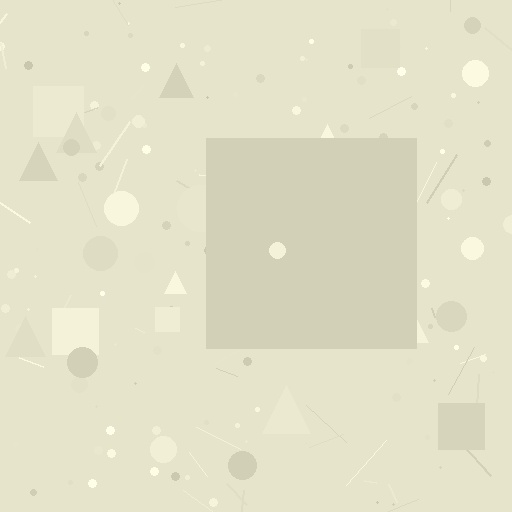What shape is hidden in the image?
A square is hidden in the image.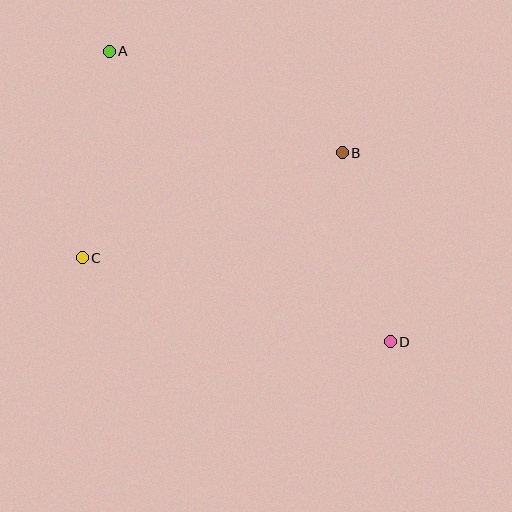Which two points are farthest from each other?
Points A and D are farthest from each other.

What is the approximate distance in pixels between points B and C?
The distance between B and C is approximately 280 pixels.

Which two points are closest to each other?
Points B and D are closest to each other.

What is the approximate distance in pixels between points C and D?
The distance between C and D is approximately 319 pixels.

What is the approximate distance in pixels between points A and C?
The distance between A and C is approximately 208 pixels.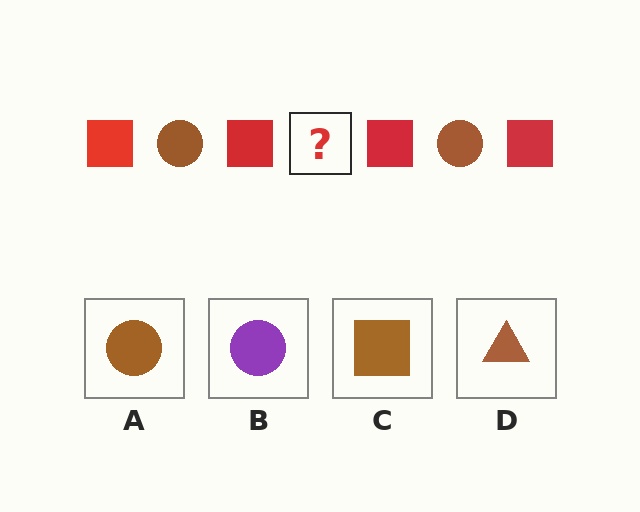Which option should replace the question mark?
Option A.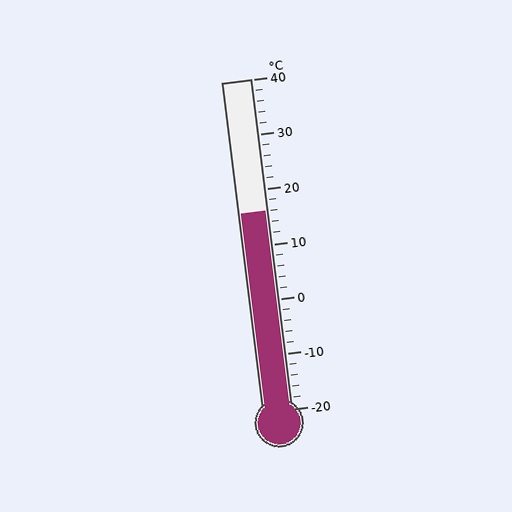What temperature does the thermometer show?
The thermometer shows approximately 16°C.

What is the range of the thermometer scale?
The thermometer scale ranges from -20°C to 40°C.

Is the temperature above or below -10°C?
The temperature is above -10°C.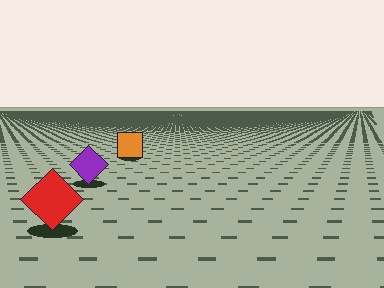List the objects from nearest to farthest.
From nearest to farthest: the red diamond, the purple diamond, the orange square.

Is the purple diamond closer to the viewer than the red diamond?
No. The red diamond is closer — you can tell from the texture gradient: the ground texture is coarser near it.